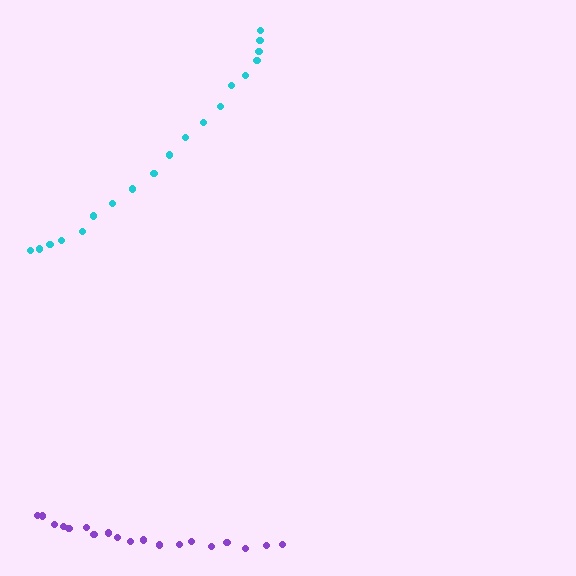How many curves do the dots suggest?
There are 2 distinct paths.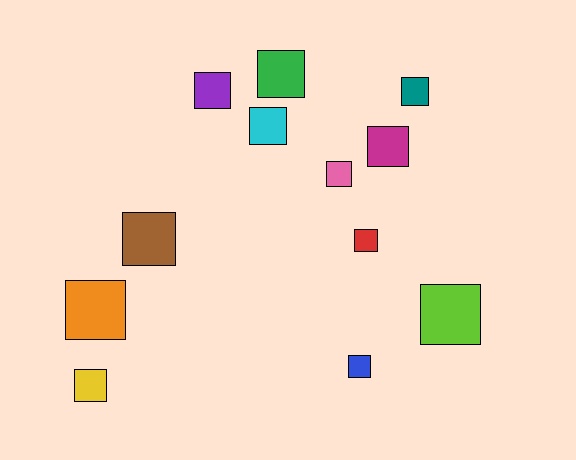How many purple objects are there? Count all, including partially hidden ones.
There is 1 purple object.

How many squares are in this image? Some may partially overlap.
There are 12 squares.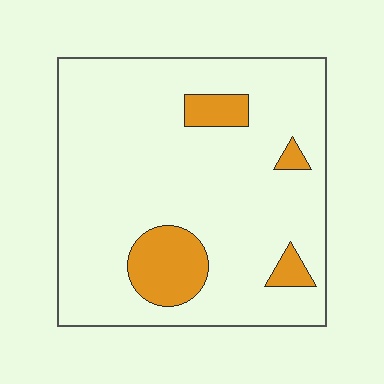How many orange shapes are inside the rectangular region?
4.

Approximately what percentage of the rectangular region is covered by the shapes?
Approximately 15%.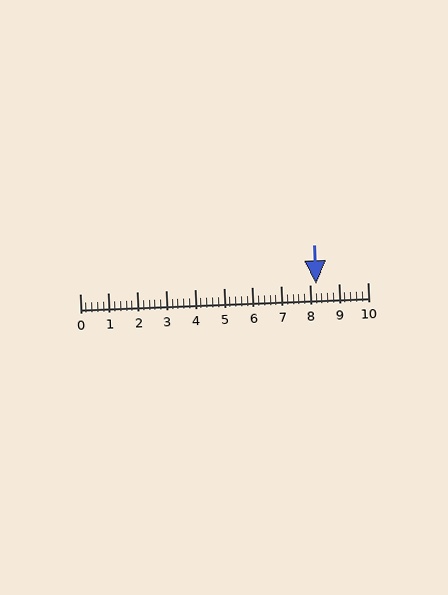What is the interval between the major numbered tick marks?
The major tick marks are spaced 1 units apart.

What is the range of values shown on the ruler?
The ruler shows values from 0 to 10.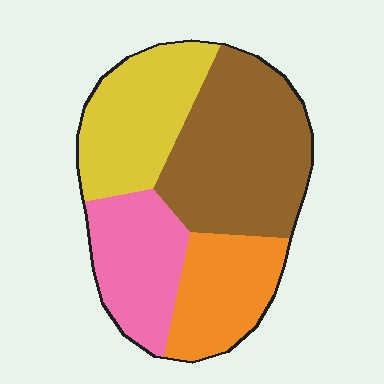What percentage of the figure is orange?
Orange takes up about one fifth (1/5) of the figure.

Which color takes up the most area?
Brown, at roughly 35%.